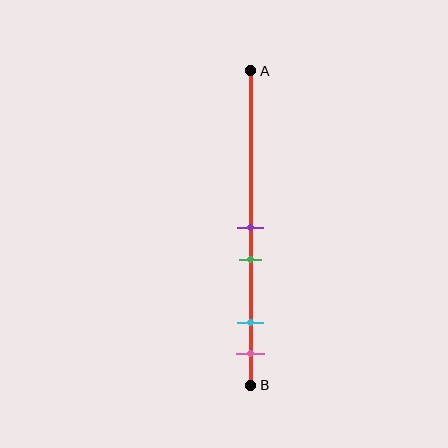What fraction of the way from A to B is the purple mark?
The purple mark is approximately 50% (0.5) of the way from A to B.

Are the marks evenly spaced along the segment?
No, the marks are not evenly spaced.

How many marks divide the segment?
There are 4 marks dividing the segment.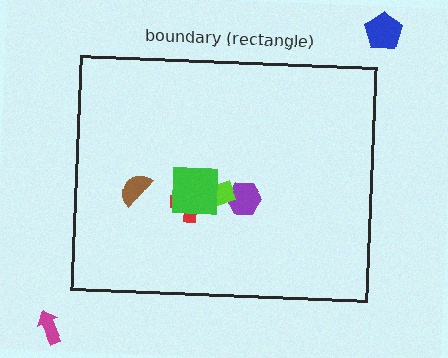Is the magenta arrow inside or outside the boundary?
Outside.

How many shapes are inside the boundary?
5 inside, 2 outside.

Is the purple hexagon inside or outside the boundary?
Inside.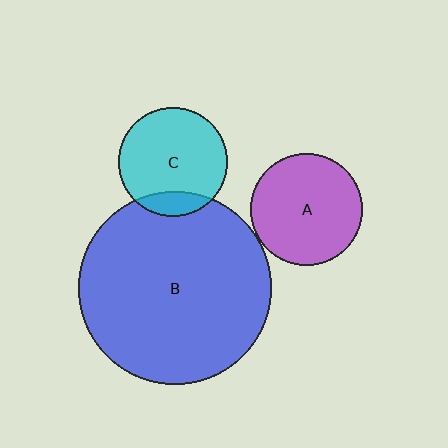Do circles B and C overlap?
Yes.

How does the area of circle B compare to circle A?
Approximately 3.0 times.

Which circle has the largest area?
Circle B (blue).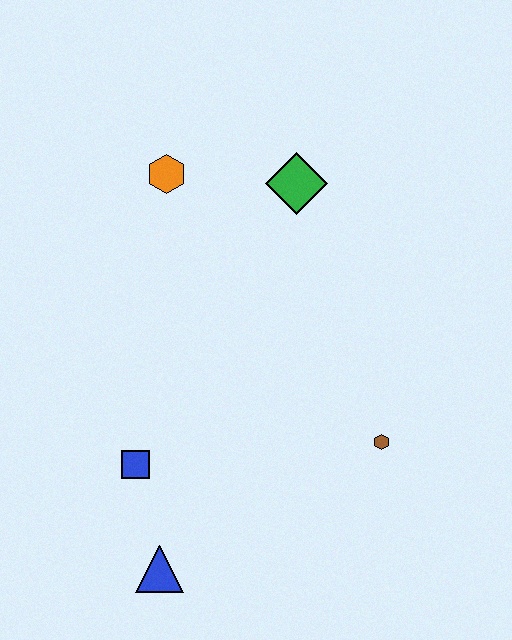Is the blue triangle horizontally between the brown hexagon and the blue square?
Yes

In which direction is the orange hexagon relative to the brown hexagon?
The orange hexagon is above the brown hexagon.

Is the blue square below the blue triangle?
No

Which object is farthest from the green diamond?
The blue triangle is farthest from the green diamond.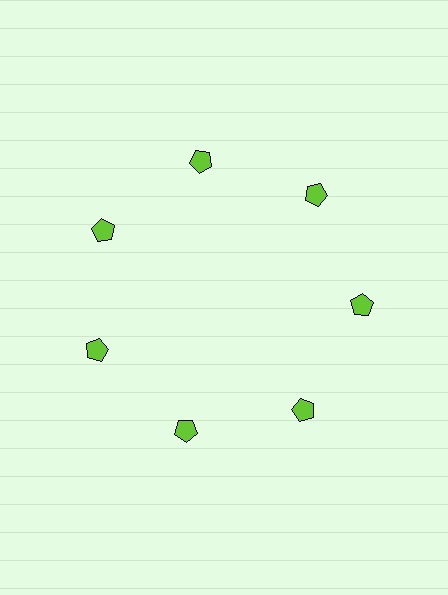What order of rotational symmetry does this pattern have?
This pattern has 7-fold rotational symmetry.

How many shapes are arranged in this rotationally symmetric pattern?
There are 7 shapes, arranged in 7 groups of 1.